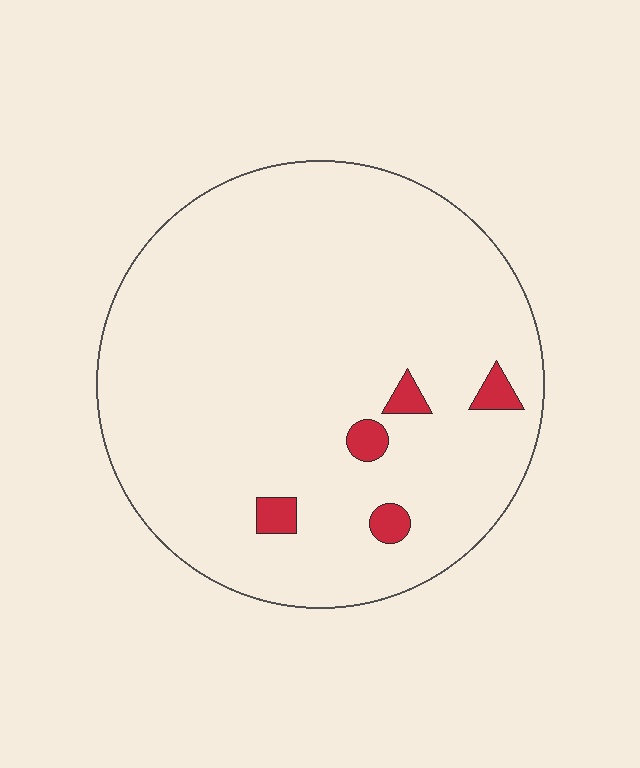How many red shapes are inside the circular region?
5.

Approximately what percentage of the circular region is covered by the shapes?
Approximately 5%.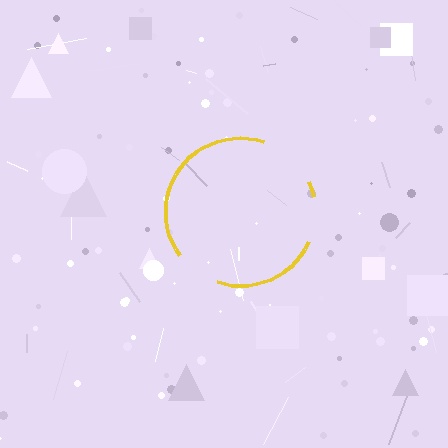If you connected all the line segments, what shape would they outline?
They would outline a circle.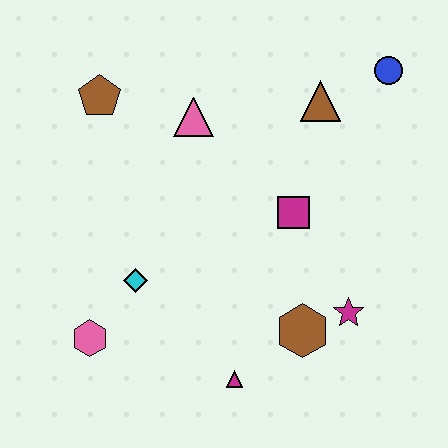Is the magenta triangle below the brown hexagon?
Yes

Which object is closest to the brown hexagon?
The magenta star is closest to the brown hexagon.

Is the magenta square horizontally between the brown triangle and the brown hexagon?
No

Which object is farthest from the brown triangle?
The pink hexagon is farthest from the brown triangle.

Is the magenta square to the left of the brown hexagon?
Yes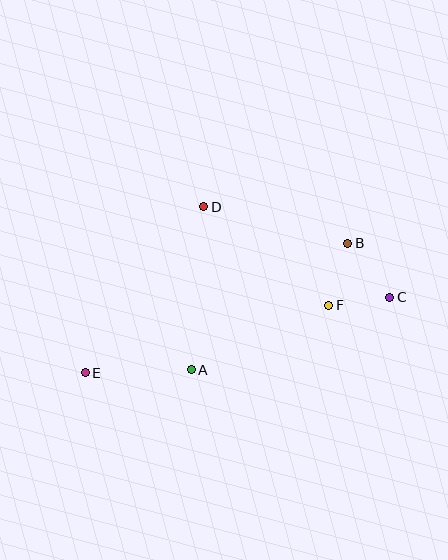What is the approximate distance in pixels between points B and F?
The distance between B and F is approximately 64 pixels.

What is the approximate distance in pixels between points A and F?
The distance between A and F is approximately 152 pixels.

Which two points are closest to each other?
Points C and F are closest to each other.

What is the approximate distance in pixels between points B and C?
The distance between B and C is approximately 68 pixels.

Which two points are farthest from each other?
Points C and E are farthest from each other.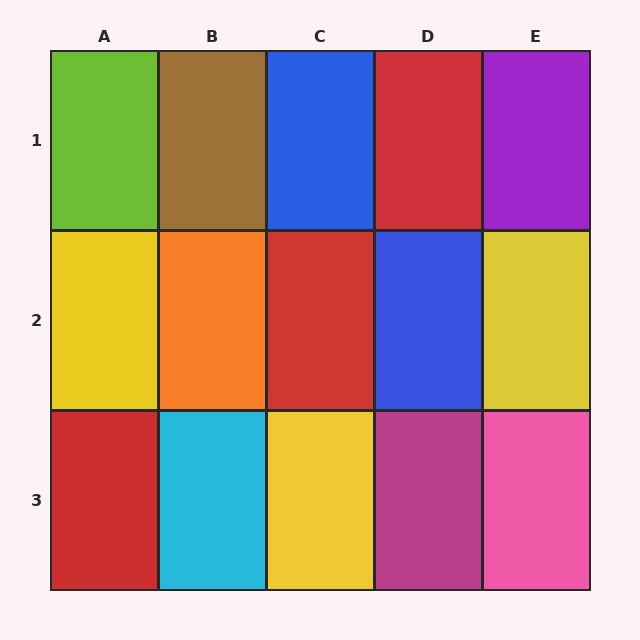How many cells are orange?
1 cell is orange.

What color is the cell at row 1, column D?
Red.